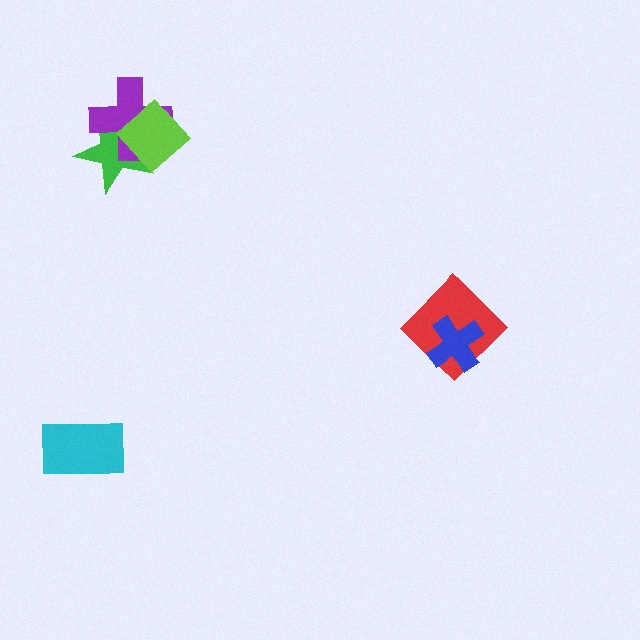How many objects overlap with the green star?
2 objects overlap with the green star.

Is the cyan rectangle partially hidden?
No, no other shape covers it.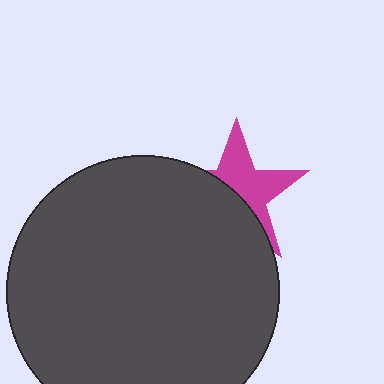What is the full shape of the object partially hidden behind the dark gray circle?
The partially hidden object is a magenta star.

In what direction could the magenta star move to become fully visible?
The magenta star could move toward the upper-right. That would shift it out from behind the dark gray circle entirely.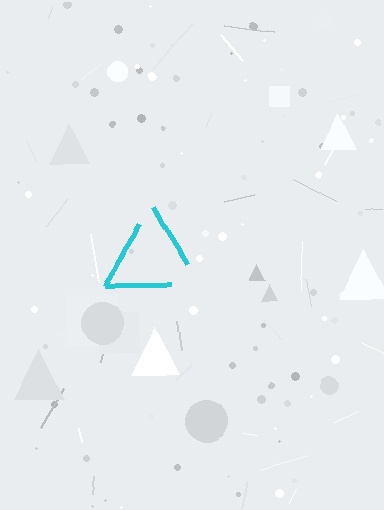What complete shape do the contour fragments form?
The contour fragments form a triangle.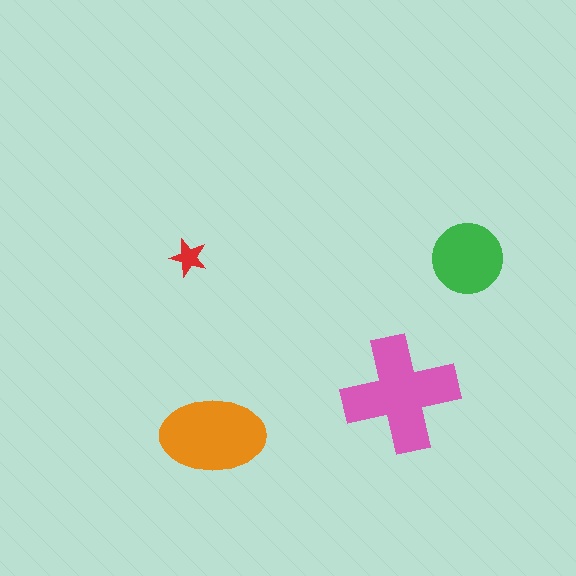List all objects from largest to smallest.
The pink cross, the orange ellipse, the green circle, the red star.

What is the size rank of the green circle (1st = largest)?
3rd.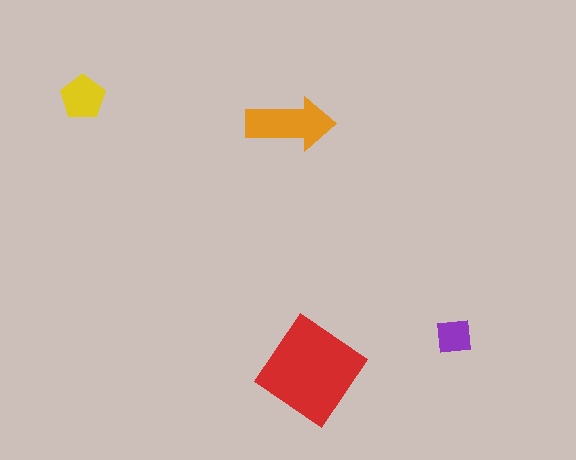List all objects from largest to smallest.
The red diamond, the orange arrow, the yellow pentagon, the purple square.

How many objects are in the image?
There are 4 objects in the image.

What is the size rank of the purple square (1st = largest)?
4th.